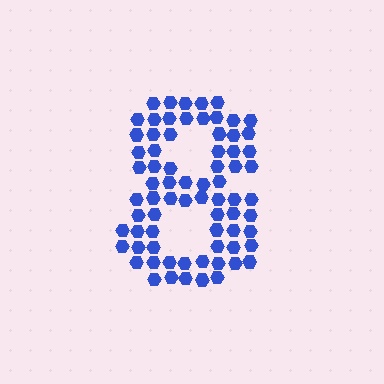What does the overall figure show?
The overall figure shows the digit 8.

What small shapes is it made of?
It is made of small hexagons.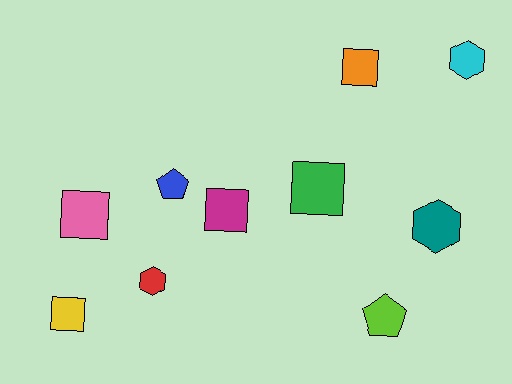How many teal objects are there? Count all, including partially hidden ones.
There is 1 teal object.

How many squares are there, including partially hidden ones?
There are 5 squares.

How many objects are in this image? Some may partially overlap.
There are 10 objects.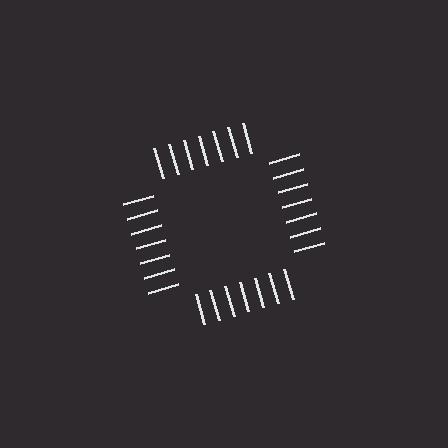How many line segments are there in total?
28 — 7 along each of the 4 edges.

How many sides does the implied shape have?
4 sides — the line-ends trace a square.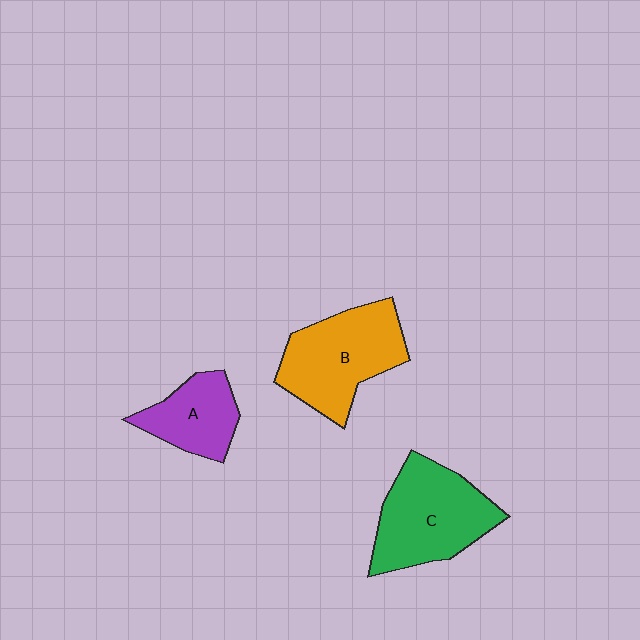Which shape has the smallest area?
Shape A (purple).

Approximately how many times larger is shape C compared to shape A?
Approximately 1.7 times.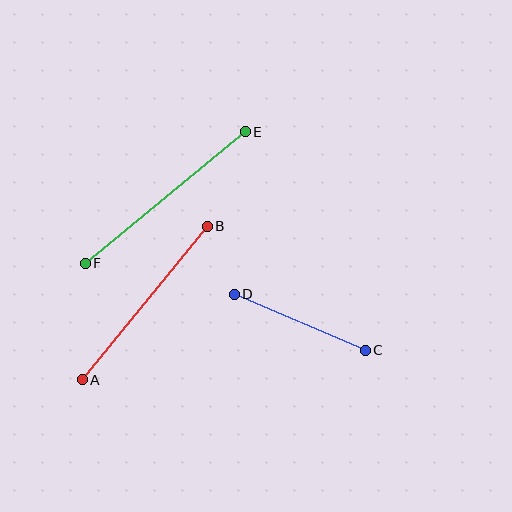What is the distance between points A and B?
The distance is approximately 198 pixels.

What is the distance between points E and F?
The distance is approximately 207 pixels.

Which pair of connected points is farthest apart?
Points E and F are farthest apart.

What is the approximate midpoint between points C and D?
The midpoint is at approximately (300, 322) pixels.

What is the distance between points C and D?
The distance is approximately 143 pixels.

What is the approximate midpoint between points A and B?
The midpoint is at approximately (145, 303) pixels.